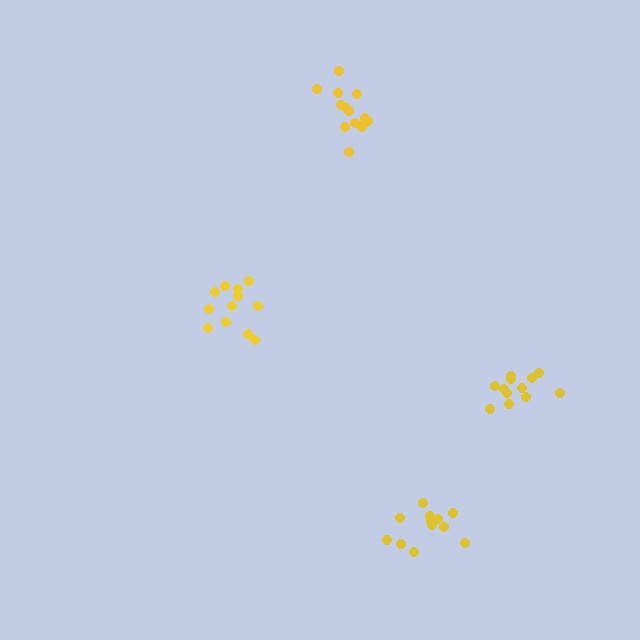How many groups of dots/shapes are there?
There are 4 groups.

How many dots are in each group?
Group 1: 12 dots, Group 2: 14 dots, Group 3: 12 dots, Group 4: 13 dots (51 total).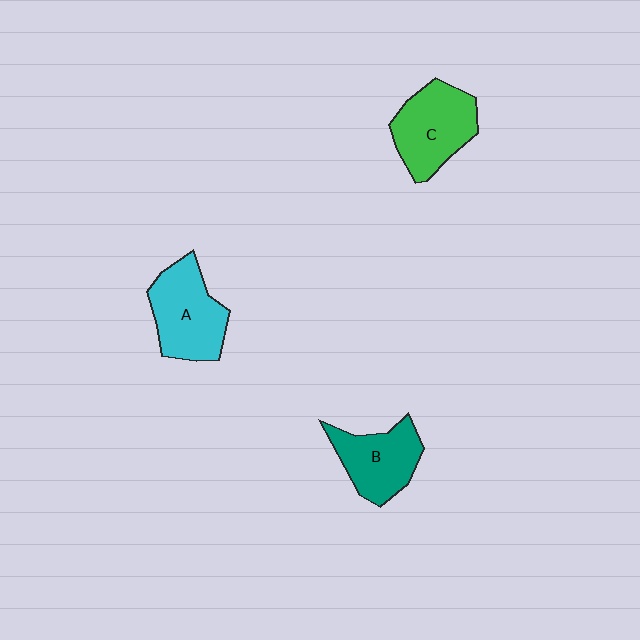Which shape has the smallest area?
Shape B (teal).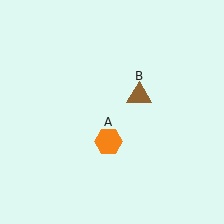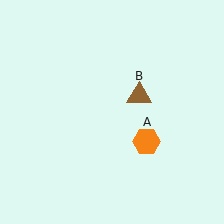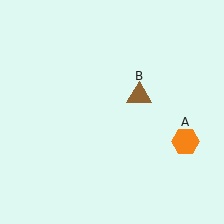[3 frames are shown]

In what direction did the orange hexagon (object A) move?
The orange hexagon (object A) moved right.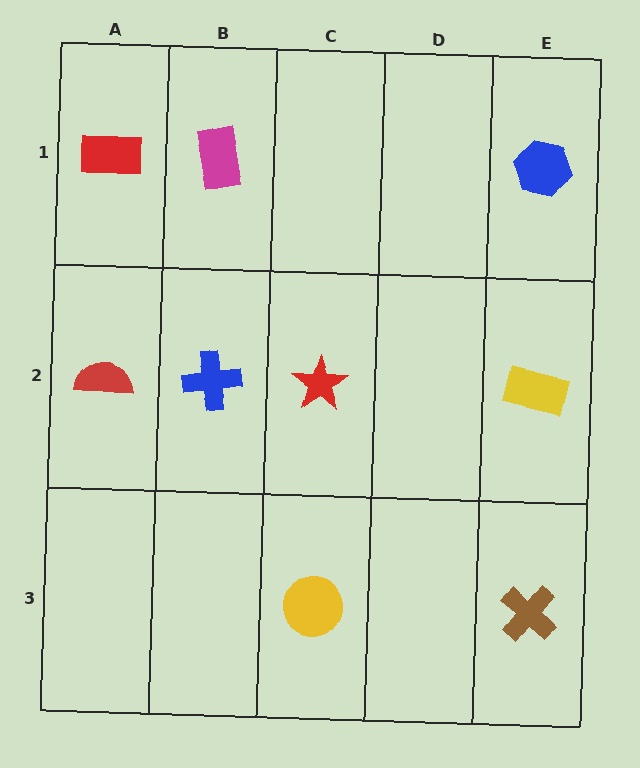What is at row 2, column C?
A red star.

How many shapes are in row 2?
4 shapes.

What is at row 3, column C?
A yellow circle.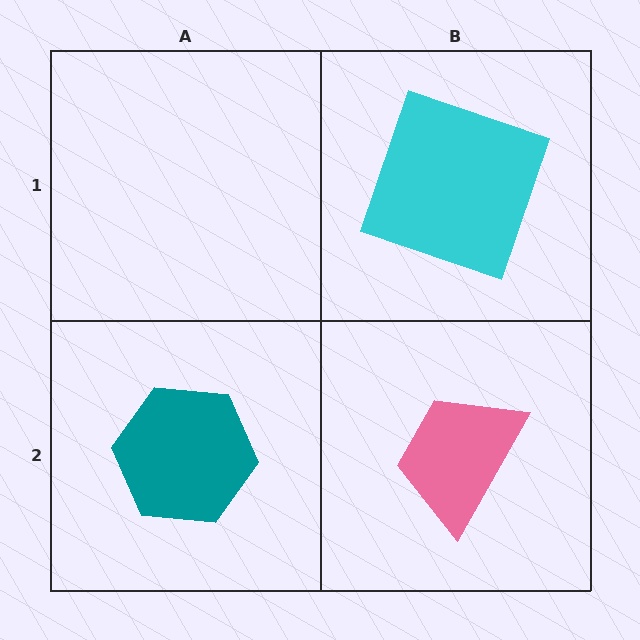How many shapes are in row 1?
1 shape.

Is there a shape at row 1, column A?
No, that cell is empty.